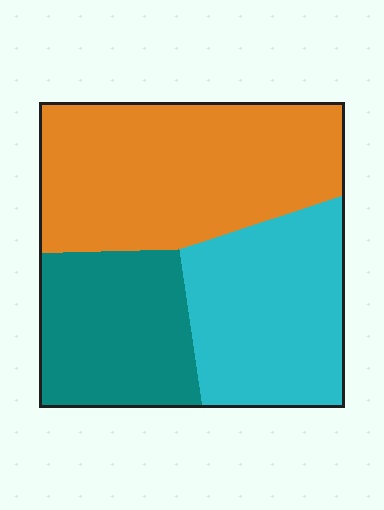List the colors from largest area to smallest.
From largest to smallest: orange, cyan, teal.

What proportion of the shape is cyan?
Cyan takes up about one third (1/3) of the shape.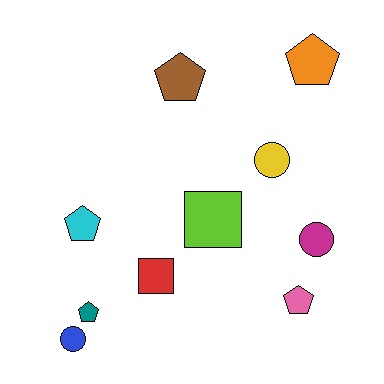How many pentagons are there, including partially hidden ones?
There are 5 pentagons.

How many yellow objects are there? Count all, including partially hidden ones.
There is 1 yellow object.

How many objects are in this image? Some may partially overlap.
There are 10 objects.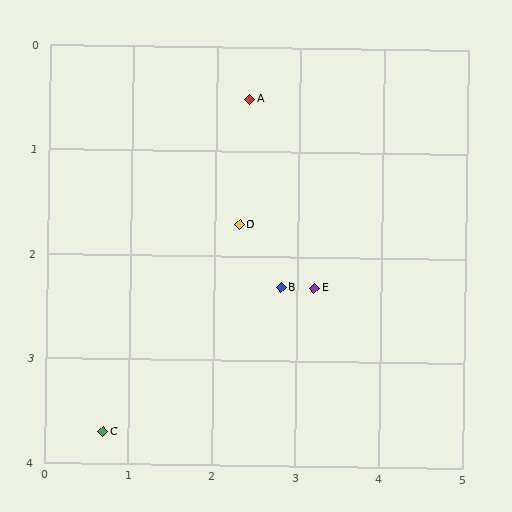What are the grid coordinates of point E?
Point E is at approximately (3.2, 2.3).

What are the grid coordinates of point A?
Point A is at approximately (2.4, 0.5).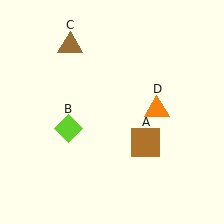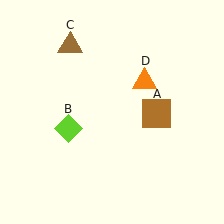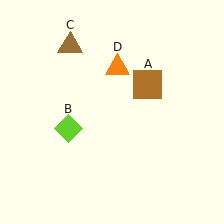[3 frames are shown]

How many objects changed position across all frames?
2 objects changed position: brown square (object A), orange triangle (object D).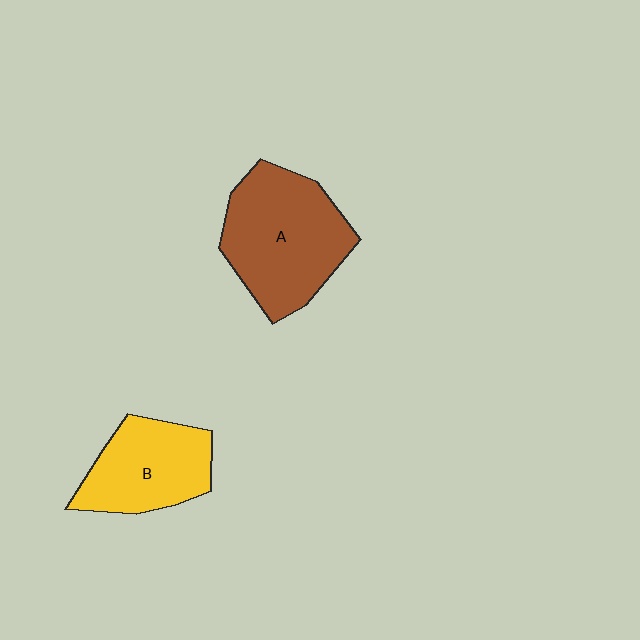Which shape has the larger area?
Shape A (brown).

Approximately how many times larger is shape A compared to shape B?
Approximately 1.4 times.